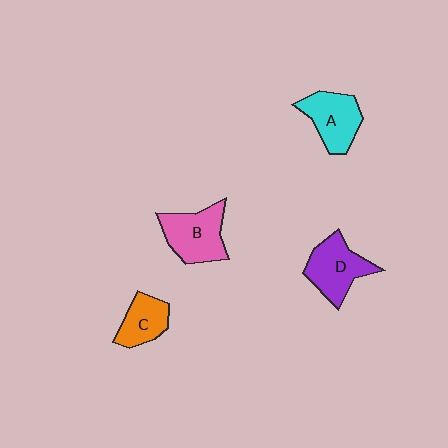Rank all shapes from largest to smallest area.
From largest to smallest: B (pink), D (purple), A (cyan), C (orange).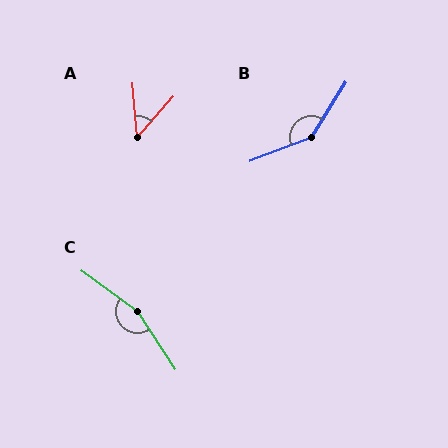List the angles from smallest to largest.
A (46°), B (142°), C (160°).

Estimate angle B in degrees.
Approximately 142 degrees.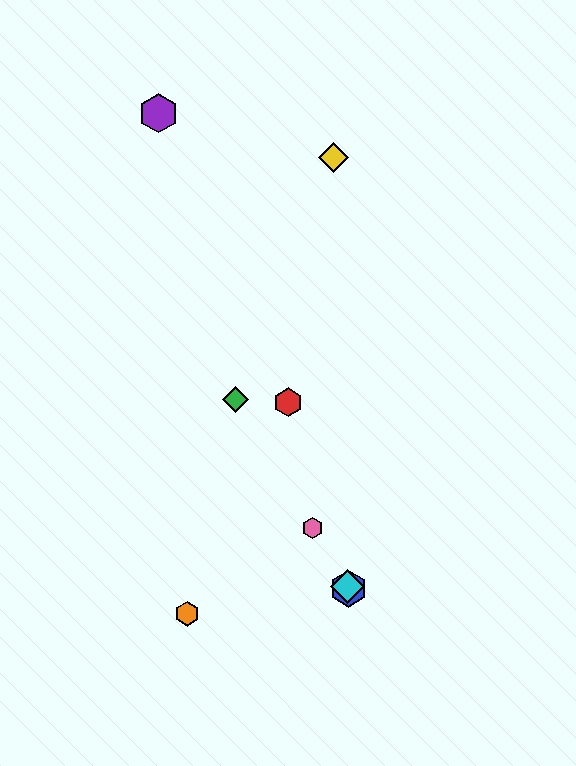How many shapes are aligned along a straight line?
4 shapes (the blue hexagon, the green diamond, the cyan diamond, the pink hexagon) are aligned along a straight line.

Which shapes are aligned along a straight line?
The blue hexagon, the green diamond, the cyan diamond, the pink hexagon are aligned along a straight line.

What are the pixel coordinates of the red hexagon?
The red hexagon is at (288, 402).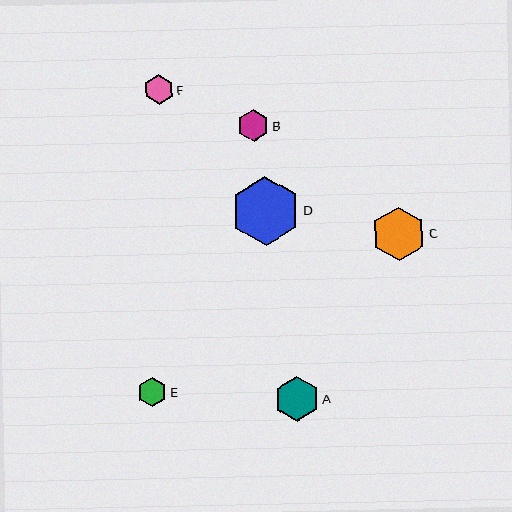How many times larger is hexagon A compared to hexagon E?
Hexagon A is approximately 1.5 times the size of hexagon E.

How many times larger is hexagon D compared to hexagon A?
Hexagon D is approximately 1.5 times the size of hexagon A.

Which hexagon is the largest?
Hexagon D is the largest with a size of approximately 69 pixels.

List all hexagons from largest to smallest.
From largest to smallest: D, C, A, B, F, E.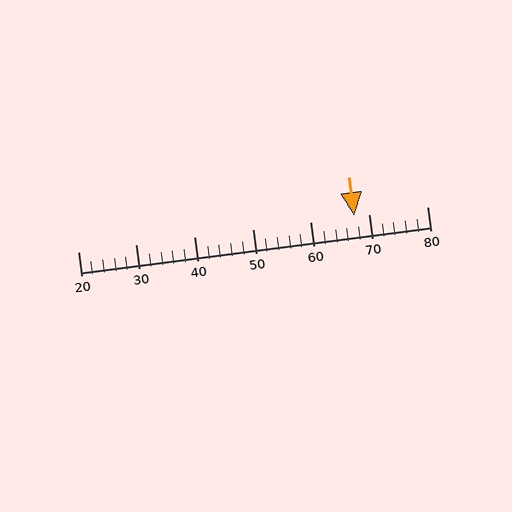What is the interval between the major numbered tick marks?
The major tick marks are spaced 10 units apart.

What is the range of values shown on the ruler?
The ruler shows values from 20 to 80.